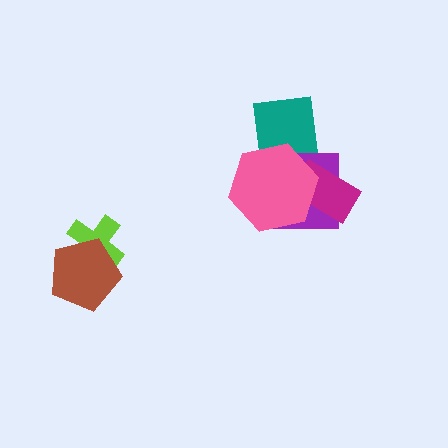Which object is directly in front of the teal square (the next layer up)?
The purple square is directly in front of the teal square.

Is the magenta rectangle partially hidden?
Yes, it is partially covered by another shape.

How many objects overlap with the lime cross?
1 object overlaps with the lime cross.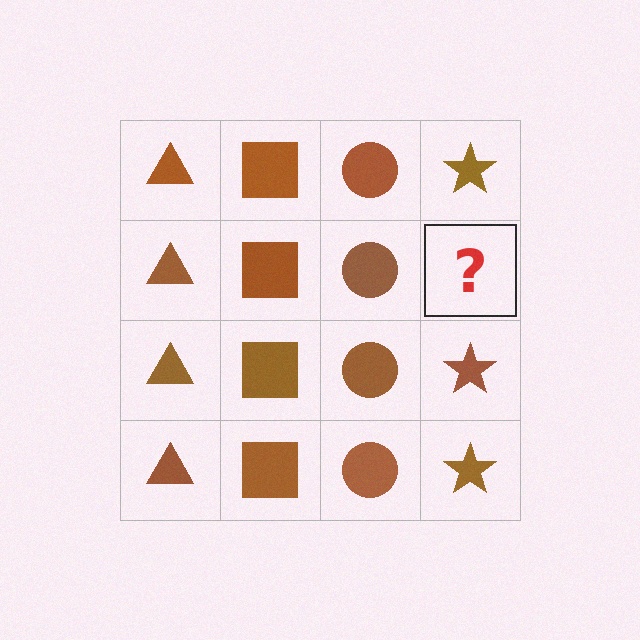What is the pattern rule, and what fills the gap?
The rule is that each column has a consistent shape. The gap should be filled with a brown star.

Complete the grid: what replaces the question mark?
The question mark should be replaced with a brown star.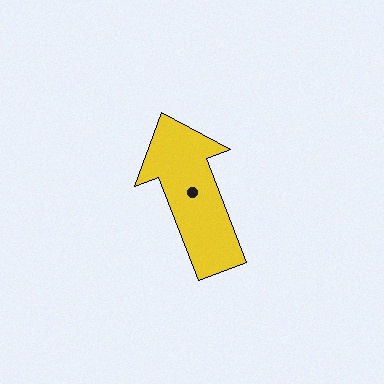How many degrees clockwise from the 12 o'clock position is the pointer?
Approximately 339 degrees.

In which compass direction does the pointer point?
North.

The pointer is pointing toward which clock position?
Roughly 11 o'clock.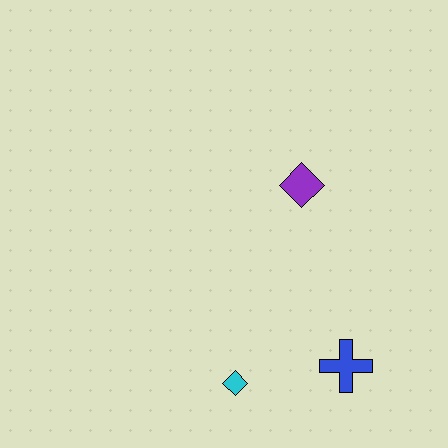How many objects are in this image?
There are 3 objects.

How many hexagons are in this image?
There are no hexagons.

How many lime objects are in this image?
There are no lime objects.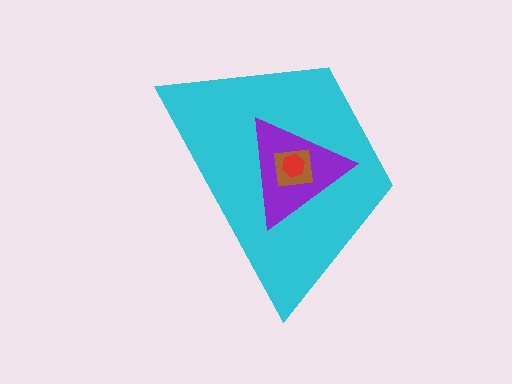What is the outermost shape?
The cyan trapezoid.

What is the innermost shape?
The red hexagon.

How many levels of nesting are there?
4.